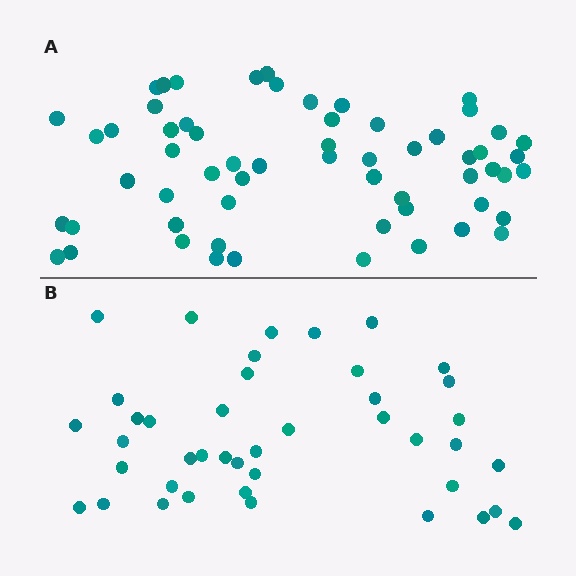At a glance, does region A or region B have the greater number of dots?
Region A (the top region) has more dots.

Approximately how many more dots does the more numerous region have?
Region A has approximately 20 more dots than region B.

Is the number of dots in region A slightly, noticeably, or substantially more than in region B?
Region A has noticeably more, but not dramatically so. The ratio is roughly 1.4 to 1.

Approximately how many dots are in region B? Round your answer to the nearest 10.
About 40 dots. (The exact count is 42, which rounds to 40.)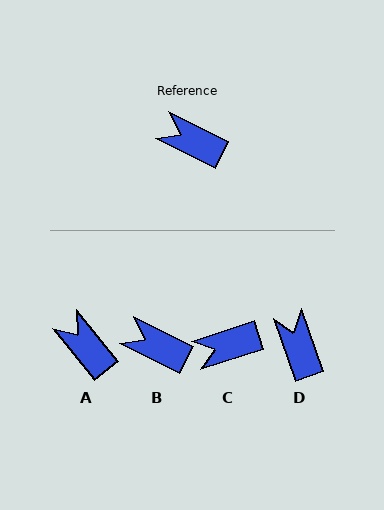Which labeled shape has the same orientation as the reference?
B.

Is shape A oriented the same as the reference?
No, it is off by about 25 degrees.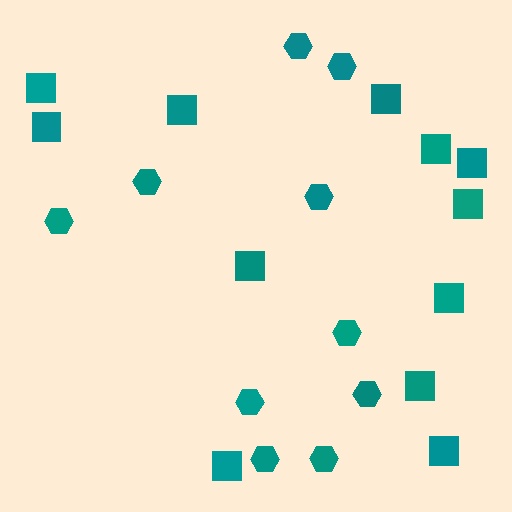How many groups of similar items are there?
There are 2 groups: one group of hexagons (10) and one group of squares (12).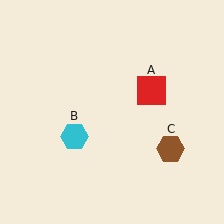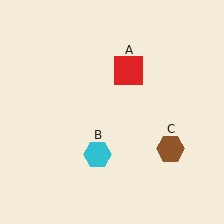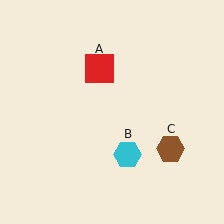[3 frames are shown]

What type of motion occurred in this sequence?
The red square (object A), cyan hexagon (object B) rotated counterclockwise around the center of the scene.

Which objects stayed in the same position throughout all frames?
Brown hexagon (object C) remained stationary.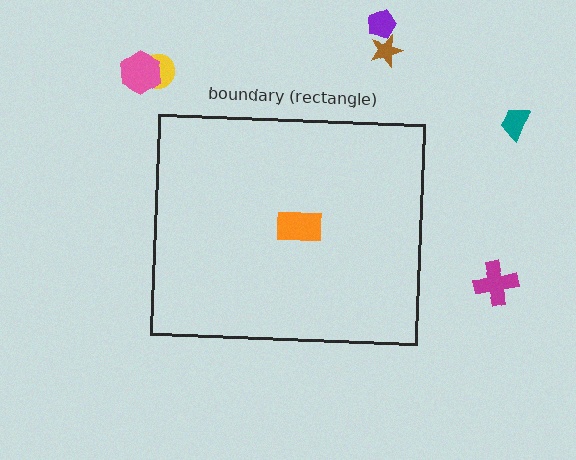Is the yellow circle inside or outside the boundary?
Outside.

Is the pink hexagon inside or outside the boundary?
Outside.